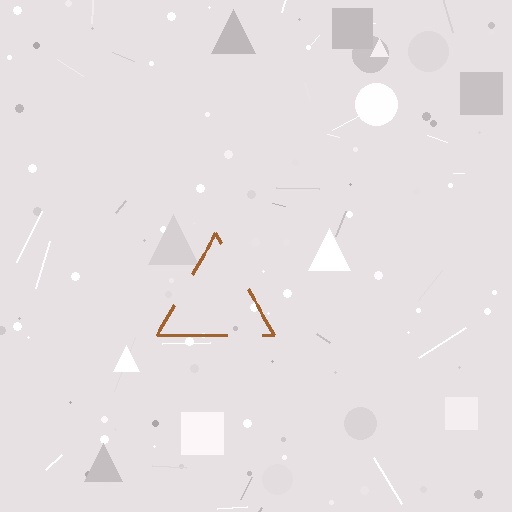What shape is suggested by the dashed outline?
The dashed outline suggests a triangle.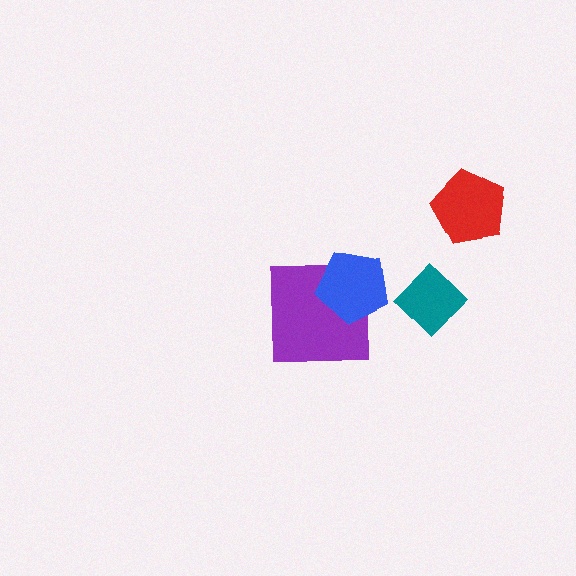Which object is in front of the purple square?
The blue pentagon is in front of the purple square.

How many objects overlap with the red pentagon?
0 objects overlap with the red pentagon.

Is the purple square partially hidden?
Yes, it is partially covered by another shape.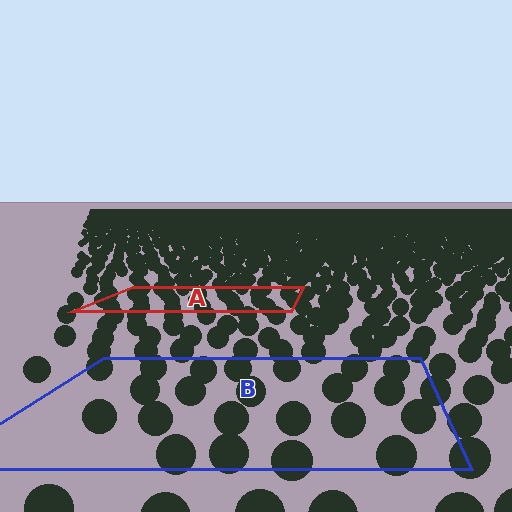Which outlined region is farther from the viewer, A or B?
Region A is farther from the viewer — the texture elements inside it appear smaller and more densely packed.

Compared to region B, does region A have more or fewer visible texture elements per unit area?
Region A has more texture elements per unit area — they are packed more densely because it is farther away.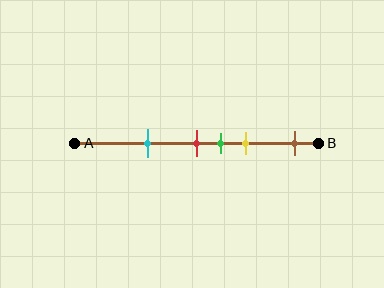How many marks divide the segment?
There are 5 marks dividing the segment.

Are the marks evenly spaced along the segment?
No, the marks are not evenly spaced.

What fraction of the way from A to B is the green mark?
The green mark is approximately 60% (0.6) of the way from A to B.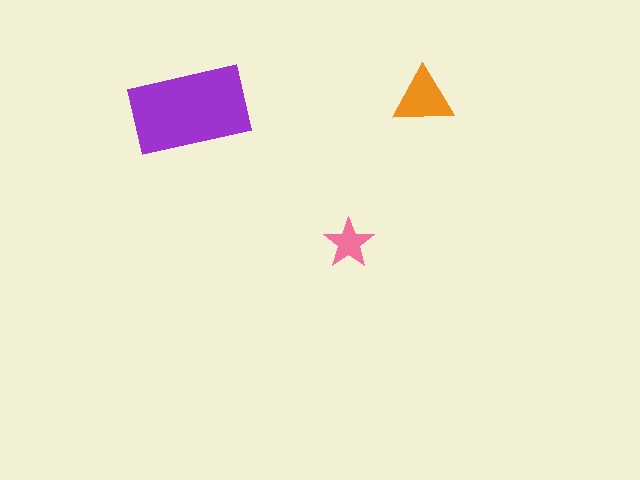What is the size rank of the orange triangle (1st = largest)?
2nd.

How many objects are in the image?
There are 3 objects in the image.